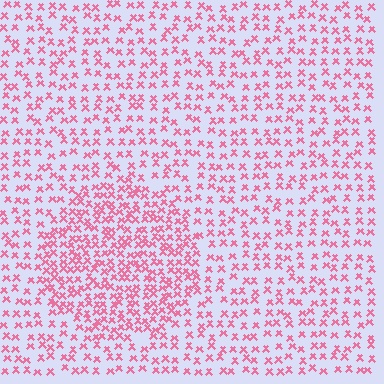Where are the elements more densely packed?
The elements are more densely packed inside the circle boundary.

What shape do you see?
I see a circle.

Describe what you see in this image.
The image contains small pink elements arranged at two different densities. A circle-shaped region is visible where the elements are more densely packed than the surrounding area.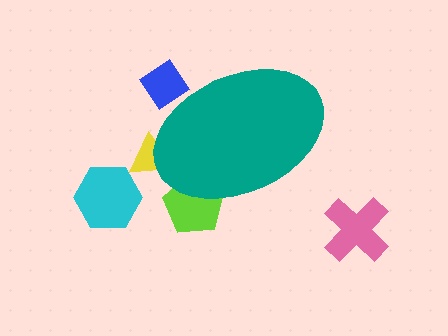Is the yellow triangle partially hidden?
Yes, the yellow triangle is partially hidden behind the teal ellipse.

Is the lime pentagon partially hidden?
Yes, the lime pentagon is partially hidden behind the teal ellipse.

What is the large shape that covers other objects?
A teal ellipse.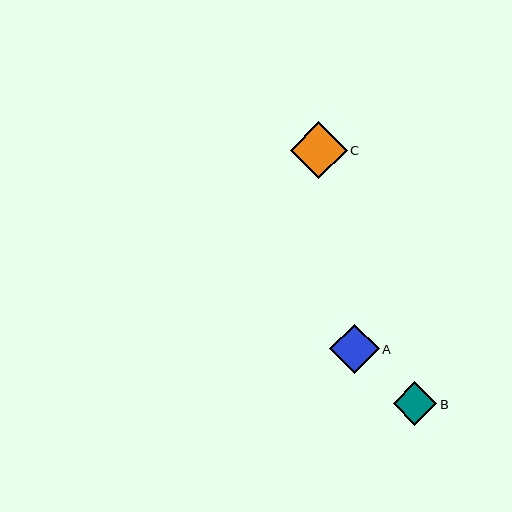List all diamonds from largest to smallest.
From largest to smallest: C, A, B.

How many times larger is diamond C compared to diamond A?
Diamond C is approximately 1.2 times the size of diamond A.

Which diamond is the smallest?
Diamond B is the smallest with a size of approximately 44 pixels.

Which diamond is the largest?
Diamond C is the largest with a size of approximately 57 pixels.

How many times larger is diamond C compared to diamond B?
Diamond C is approximately 1.3 times the size of diamond B.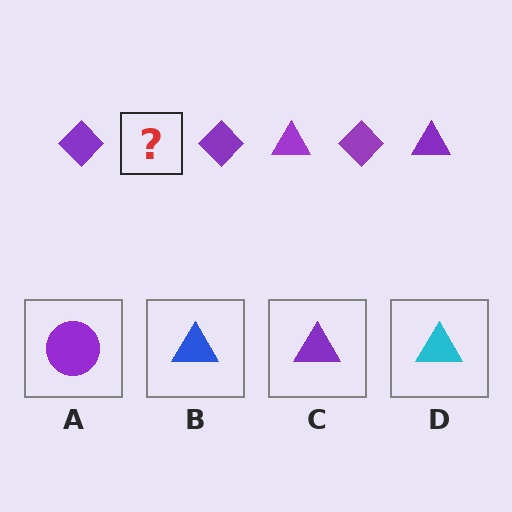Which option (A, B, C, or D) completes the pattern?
C.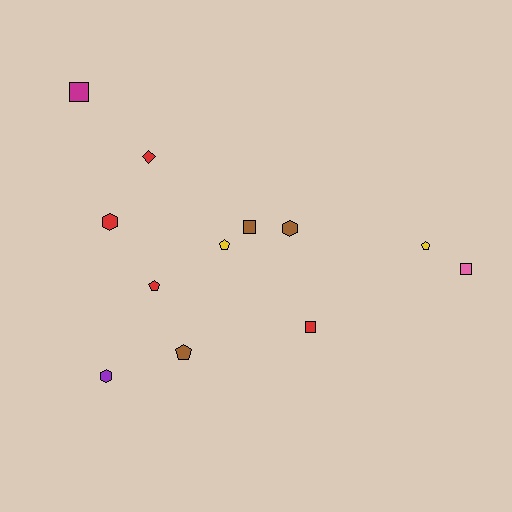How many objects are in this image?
There are 12 objects.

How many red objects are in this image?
There are 4 red objects.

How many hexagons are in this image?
There are 3 hexagons.